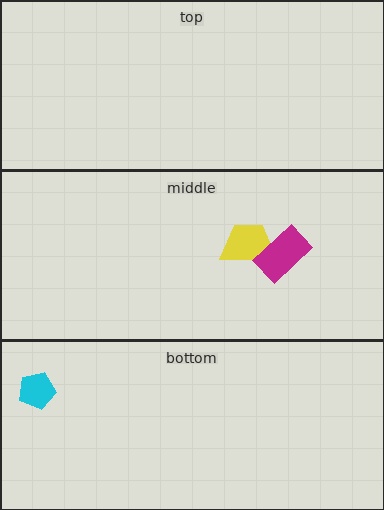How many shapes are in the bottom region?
1.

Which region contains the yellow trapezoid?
The middle region.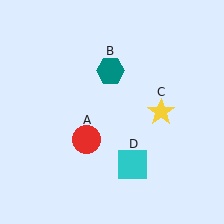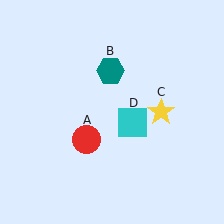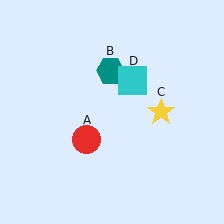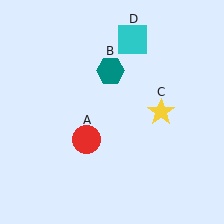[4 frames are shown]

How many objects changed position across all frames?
1 object changed position: cyan square (object D).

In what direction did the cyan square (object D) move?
The cyan square (object D) moved up.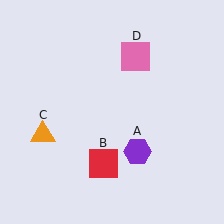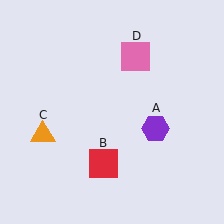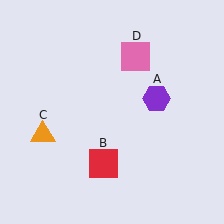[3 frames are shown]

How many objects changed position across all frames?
1 object changed position: purple hexagon (object A).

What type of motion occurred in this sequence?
The purple hexagon (object A) rotated counterclockwise around the center of the scene.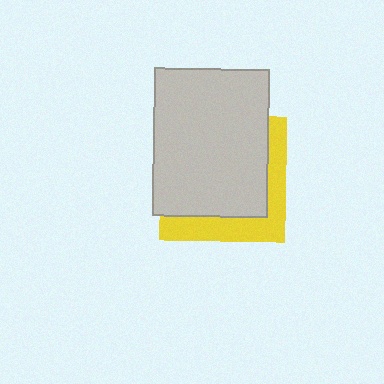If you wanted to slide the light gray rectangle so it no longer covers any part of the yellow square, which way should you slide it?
Slide it toward the upper-left — that is the most direct way to separate the two shapes.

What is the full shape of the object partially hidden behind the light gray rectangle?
The partially hidden object is a yellow square.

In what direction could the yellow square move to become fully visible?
The yellow square could move toward the lower-right. That would shift it out from behind the light gray rectangle entirely.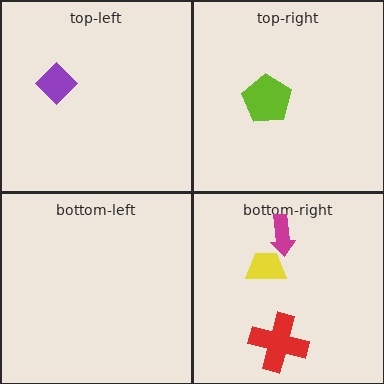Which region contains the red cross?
The bottom-right region.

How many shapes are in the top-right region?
1.